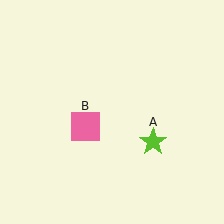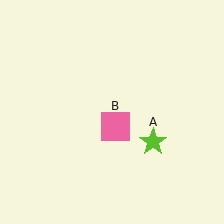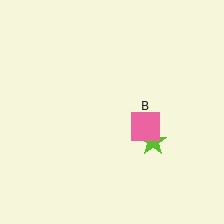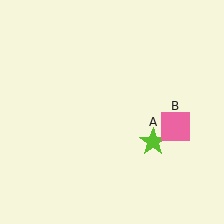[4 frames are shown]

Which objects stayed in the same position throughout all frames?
Lime star (object A) remained stationary.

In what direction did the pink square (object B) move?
The pink square (object B) moved right.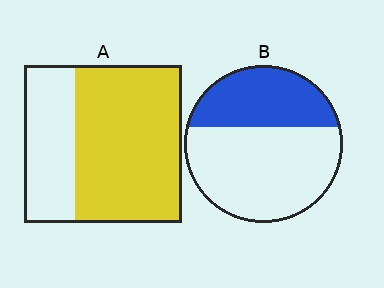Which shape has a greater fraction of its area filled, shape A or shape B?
Shape A.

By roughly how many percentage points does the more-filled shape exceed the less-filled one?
By roughly 30 percentage points (A over B).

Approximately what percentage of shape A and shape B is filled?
A is approximately 70% and B is approximately 35%.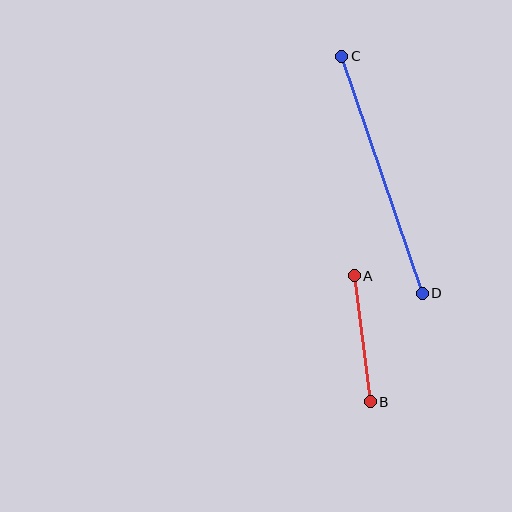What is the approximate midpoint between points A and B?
The midpoint is at approximately (362, 339) pixels.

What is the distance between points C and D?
The distance is approximately 250 pixels.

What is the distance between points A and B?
The distance is approximately 127 pixels.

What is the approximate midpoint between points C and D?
The midpoint is at approximately (382, 175) pixels.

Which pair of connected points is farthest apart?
Points C and D are farthest apart.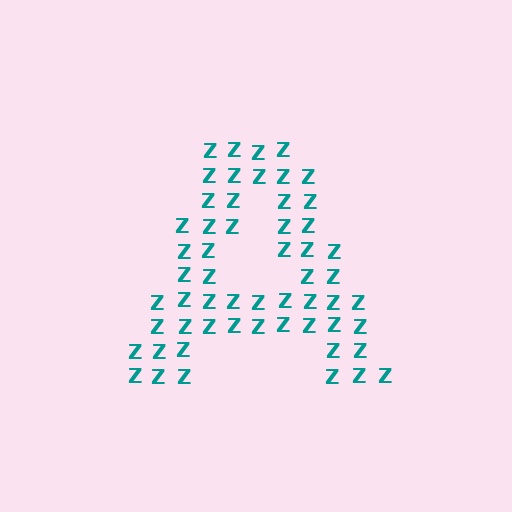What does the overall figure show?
The overall figure shows the letter A.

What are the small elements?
The small elements are letter Z's.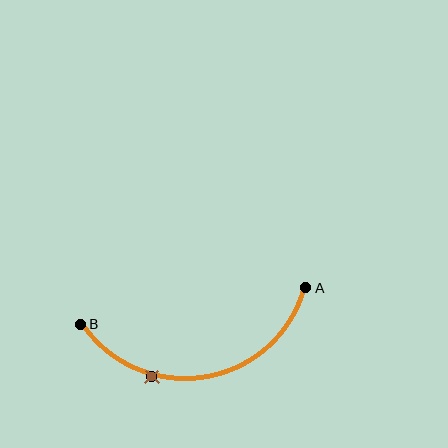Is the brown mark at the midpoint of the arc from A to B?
No. The brown mark lies on the arc but is closer to endpoint B. The arc midpoint would be at the point on the curve equidistant along the arc from both A and B.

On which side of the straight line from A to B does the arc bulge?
The arc bulges below the straight line connecting A and B.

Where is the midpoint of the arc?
The arc midpoint is the point on the curve farthest from the straight line joining A and B. It sits below that line.